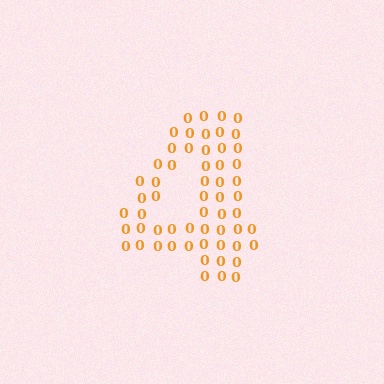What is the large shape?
The large shape is the digit 4.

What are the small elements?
The small elements are digit 0's.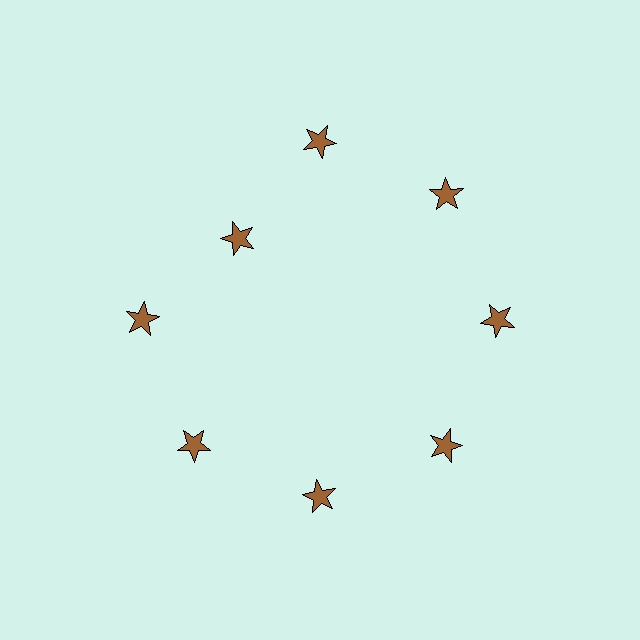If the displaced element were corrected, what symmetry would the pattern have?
It would have 8-fold rotational symmetry — the pattern would map onto itself every 45 degrees.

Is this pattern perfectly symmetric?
No. The 8 brown stars are arranged in a ring, but one element near the 10 o'clock position is pulled inward toward the center, breaking the 8-fold rotational symmetry.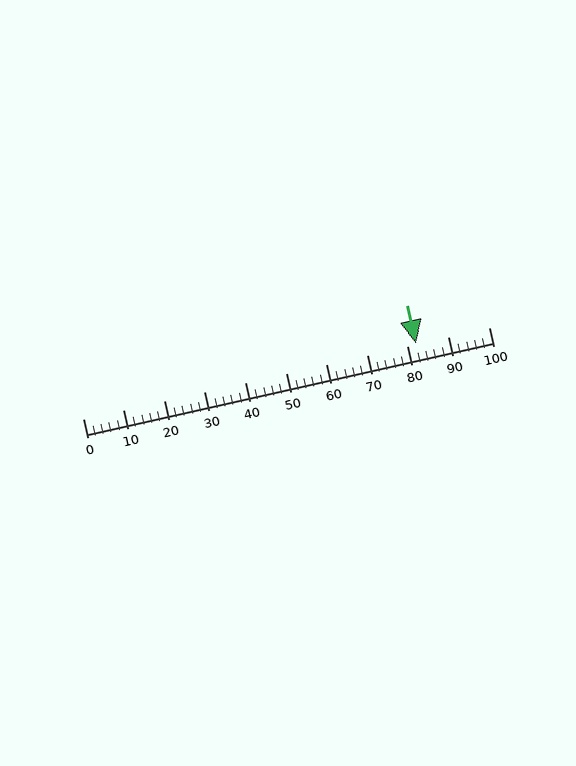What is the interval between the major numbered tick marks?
The major tick marks are spaced 10 units apart.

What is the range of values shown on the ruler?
The ruler shows values from 0 to 100.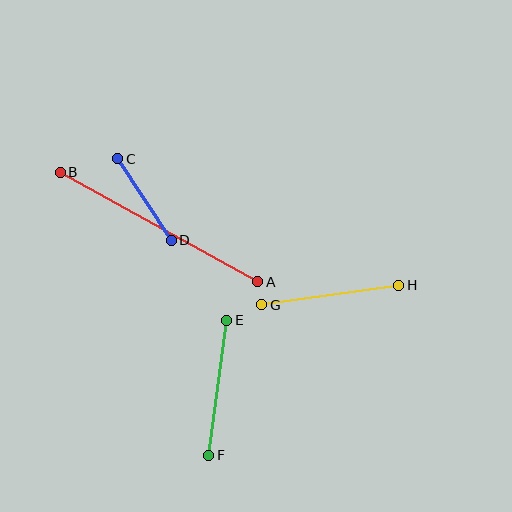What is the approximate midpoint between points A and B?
The midpoint is at approximately (159, 227) pixels.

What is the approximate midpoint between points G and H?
The midpoint is at approximately (330, 295) pixels.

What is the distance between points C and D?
The distance is approximately 98 pixels.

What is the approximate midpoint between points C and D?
The midpoint is at approximately (144, 199) pixels.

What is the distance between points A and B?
The distance is approximately 226 pixels.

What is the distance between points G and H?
The distance is approximately 138 pixels.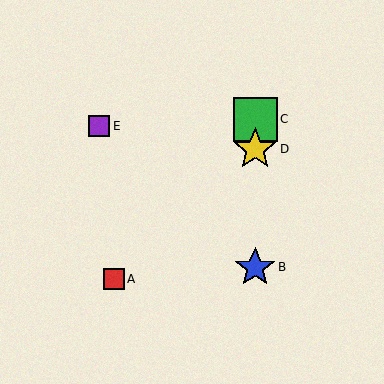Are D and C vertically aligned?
Yes, both are at x≈255.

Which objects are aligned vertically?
Objects B, C, D are aligned vertically.